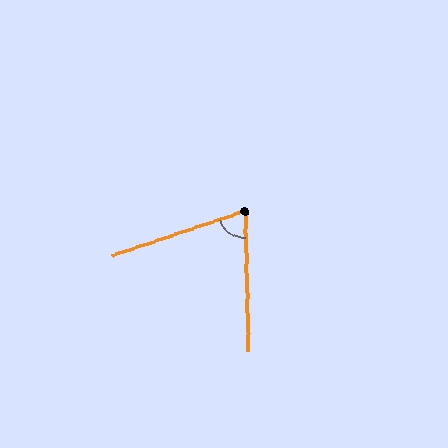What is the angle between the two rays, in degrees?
Approximately 73 degrees.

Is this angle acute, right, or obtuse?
It is acute.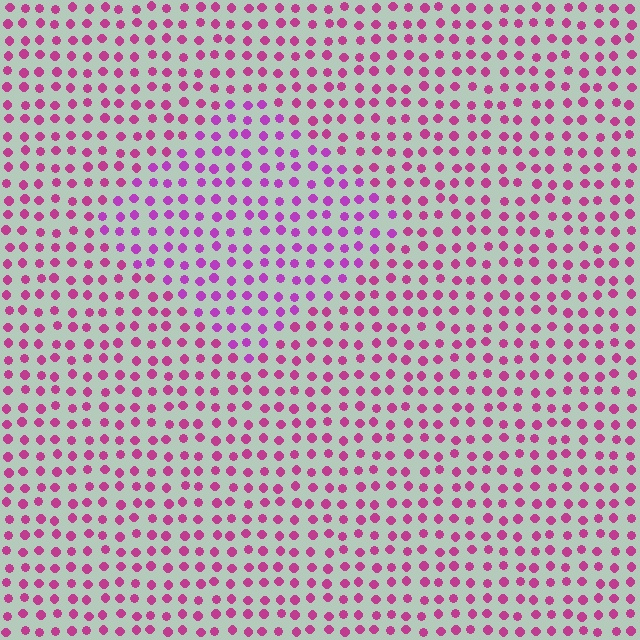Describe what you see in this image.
The image is filled with small magenta elements in a uniform arrangement. A diamond-shaped region is visible where the elements are tinted to a slightly different hue, forming a subtle color boundary.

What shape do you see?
I see a diamond.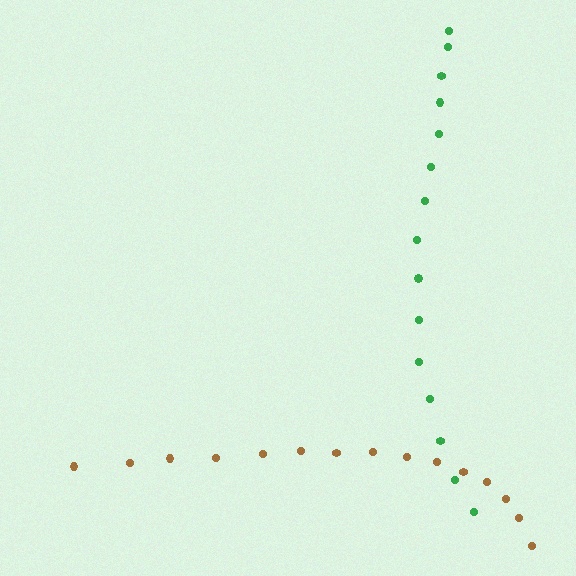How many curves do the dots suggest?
There are 2 distinct paths.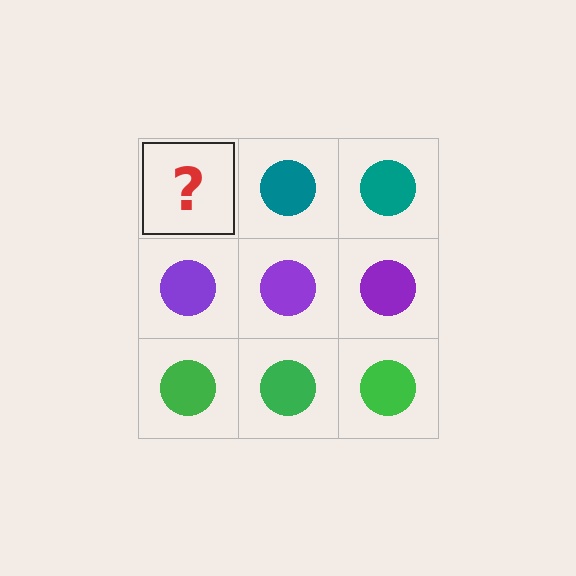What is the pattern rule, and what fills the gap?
The rule is that each row has a consistent color. The gap should be filled with a teal circle.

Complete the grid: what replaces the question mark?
The question mark should be replaced with a teal circle.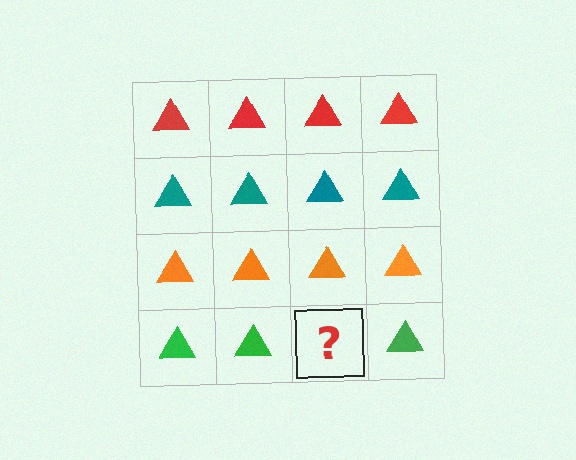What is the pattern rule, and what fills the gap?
The rule is that each row has a consistent color. The gap should be filled with a green triangle.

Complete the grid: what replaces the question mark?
The question mark should be replaced with a green triangle.